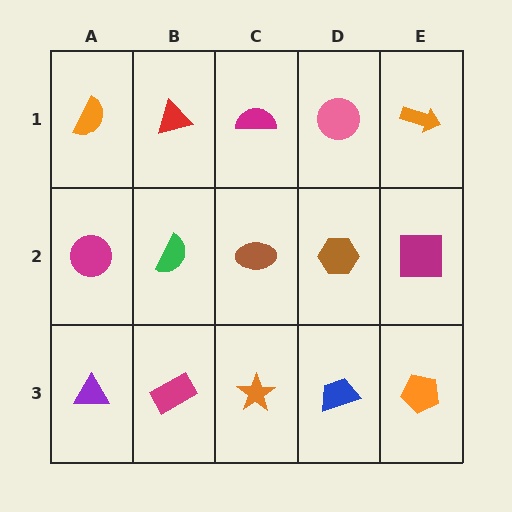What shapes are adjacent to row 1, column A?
A magenta circle (row 2, column A), a red triangle (row 1, column B).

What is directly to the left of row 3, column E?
A blue trapezoid.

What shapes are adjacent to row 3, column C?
A brown ellipse (row 2, column C), a magenta rectangle (row 3, column B), a blue trapezoid (row 3, column D).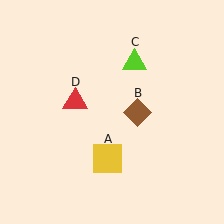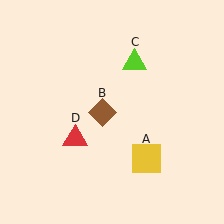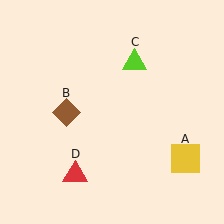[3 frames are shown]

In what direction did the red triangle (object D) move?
The red triangle (object D) moved down.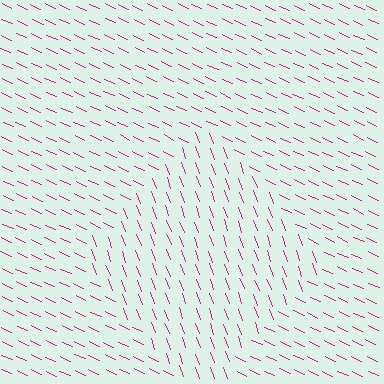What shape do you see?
I see a diamond.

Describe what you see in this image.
The image is filled with small magenta line segments. A diamond region in the image has lines oriented differently from the surrounding lines, creating a visible texture boundary.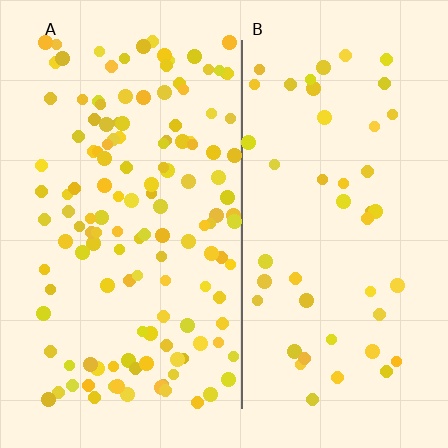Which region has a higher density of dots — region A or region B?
A (the left).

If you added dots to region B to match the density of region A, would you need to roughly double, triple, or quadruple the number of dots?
Approximately triple.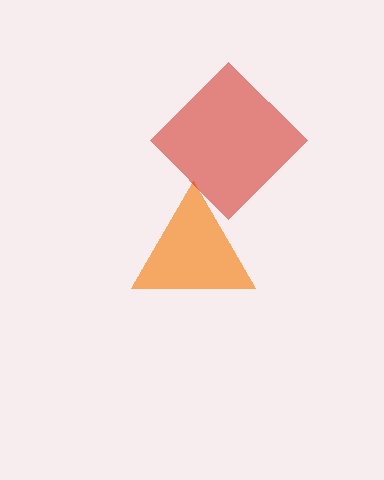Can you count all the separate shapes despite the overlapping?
Yes, there are 2 separate shapes.